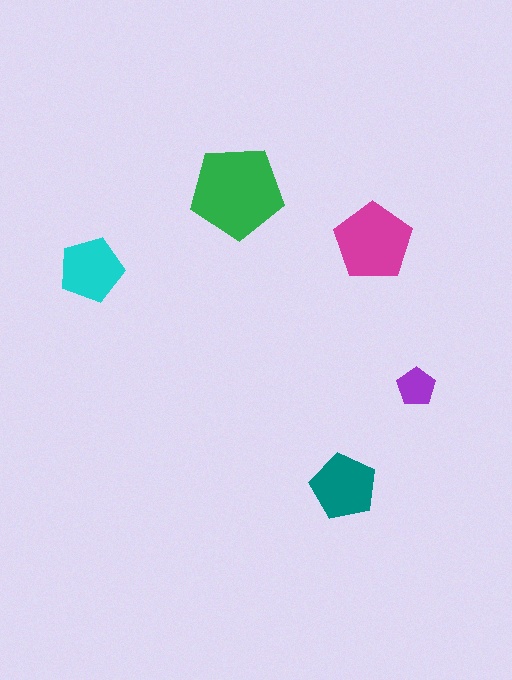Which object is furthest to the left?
The cyan pentagon is leftmost.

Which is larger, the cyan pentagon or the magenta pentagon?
The magenta one.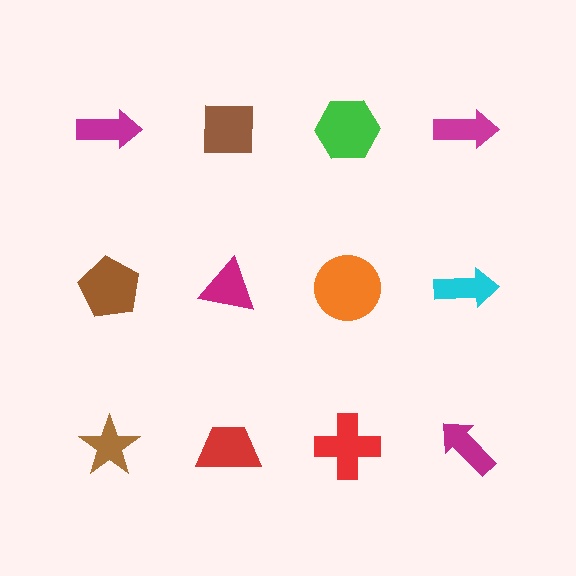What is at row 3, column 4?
A magenta arrow.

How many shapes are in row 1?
4 shapes.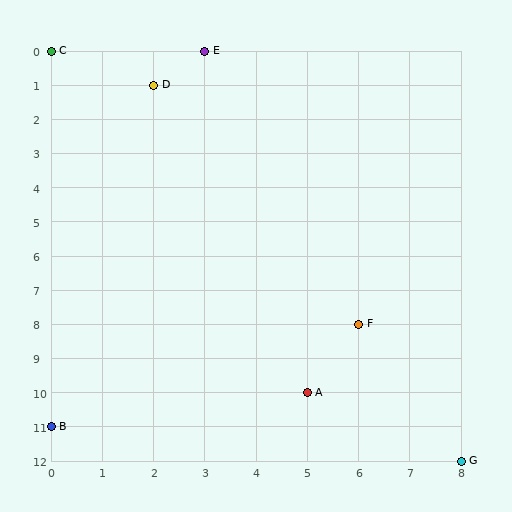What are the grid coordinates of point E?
Point E is at grid coordinates (3, 0).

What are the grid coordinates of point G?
Point G is at grid coordinates (8, 12).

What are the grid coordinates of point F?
Point F is at grid coordinates (6, 8).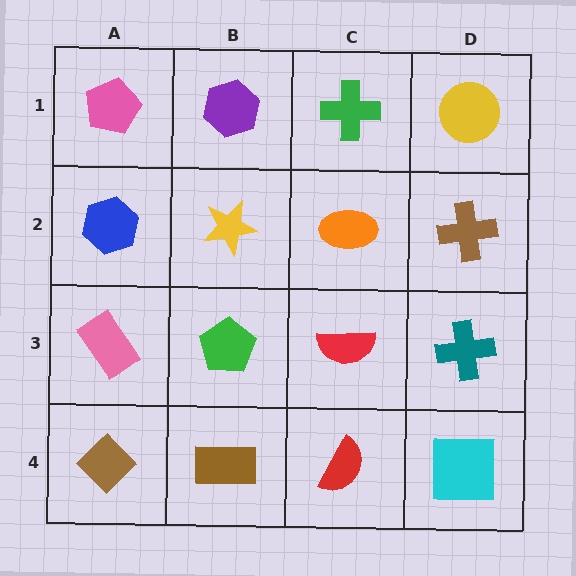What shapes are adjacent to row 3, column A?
A blue hexagon (row 2, column A), a brown diamond (row 4, column A), a green pentagon (row 3, column B).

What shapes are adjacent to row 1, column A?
A blue hexagon (row 2, column A), a purple hexagon (row 1, column B).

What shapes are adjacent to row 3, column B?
A yellow star (row 2, column B), a brown rectangle (row 4, column B), a pink rectangle (row 3, column A), a red semicircle (row 3, column C).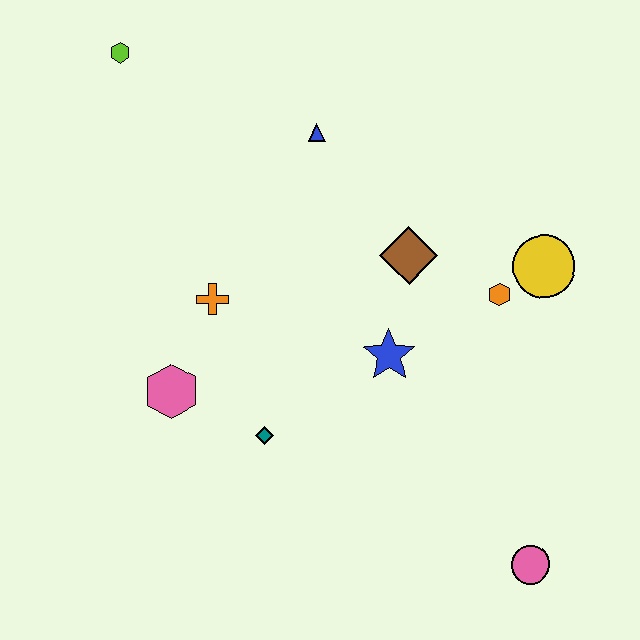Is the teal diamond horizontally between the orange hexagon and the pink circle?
No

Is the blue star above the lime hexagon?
No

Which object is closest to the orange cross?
The pink hexagon is closest to the orange cross.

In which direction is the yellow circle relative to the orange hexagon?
The yellow circle is to the right of the orange hexagon.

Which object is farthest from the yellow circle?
The lime hexagon is farthest from the yellow circle.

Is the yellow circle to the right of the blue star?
Yes